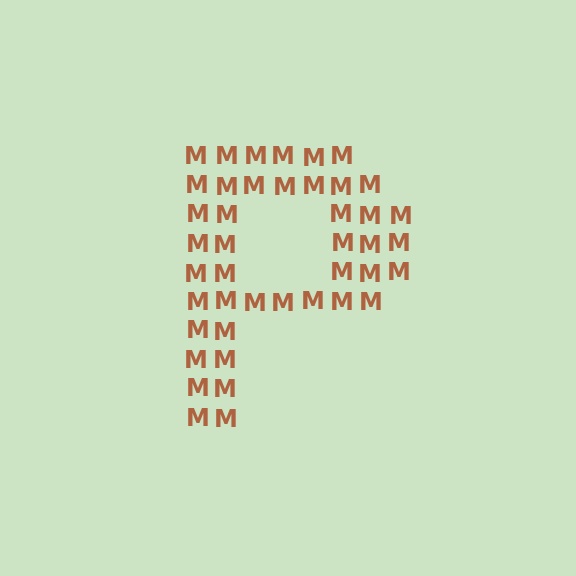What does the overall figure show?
The overall figure shows the letter P.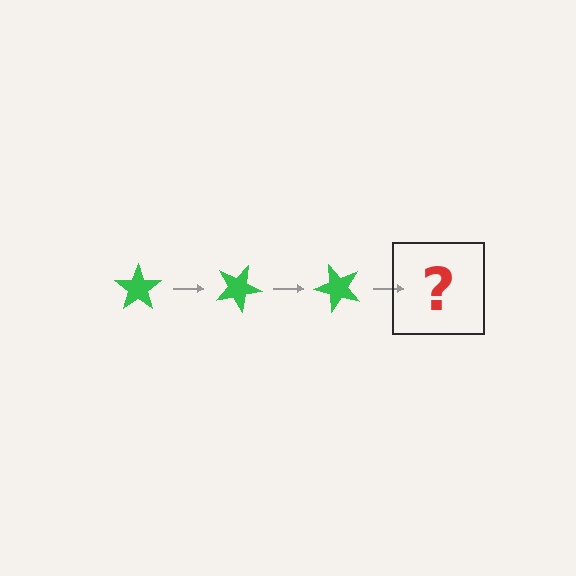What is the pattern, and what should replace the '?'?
The pattern is that the star rotates 25 degrees each step. The '?' should be a green star rotated 75 degrees.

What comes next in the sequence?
The next element should be a green star rotated 75 degrees.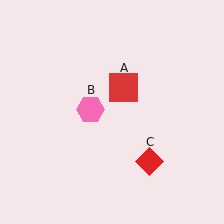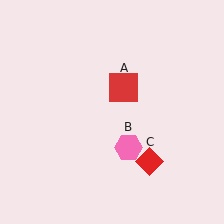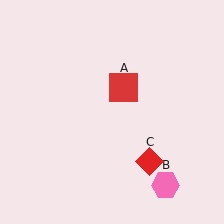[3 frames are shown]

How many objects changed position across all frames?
1 object changed position: pink hexagon (object B).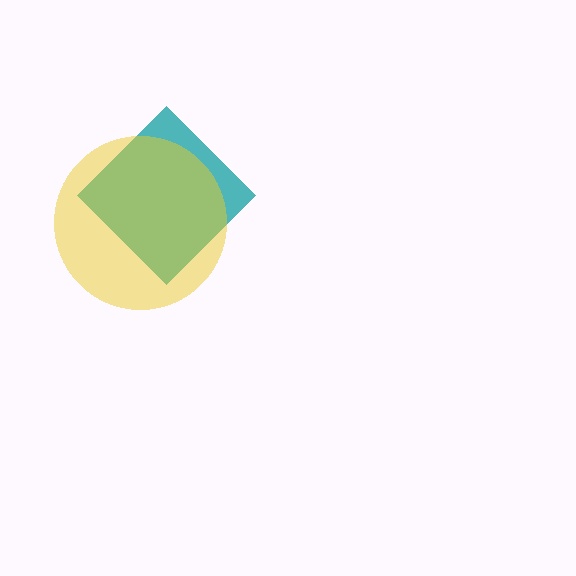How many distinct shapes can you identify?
There are 2 distinct shapes: a teal diamond, a yellow circle.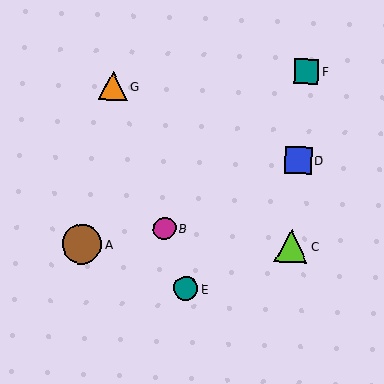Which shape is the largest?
The brown circle (labeled A) is the largest.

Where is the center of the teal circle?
The center of the teal circle is at (186, 288).